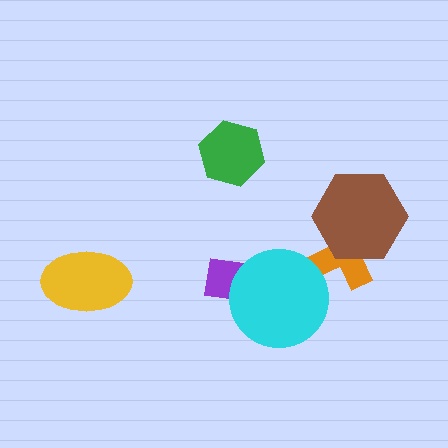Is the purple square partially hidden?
Yes, it is partially covered by another shape.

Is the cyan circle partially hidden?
No, no other shape covers it.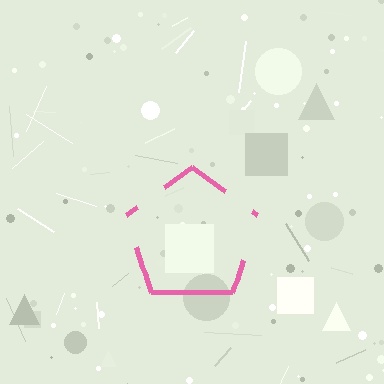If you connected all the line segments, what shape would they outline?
They would outline a pentagon.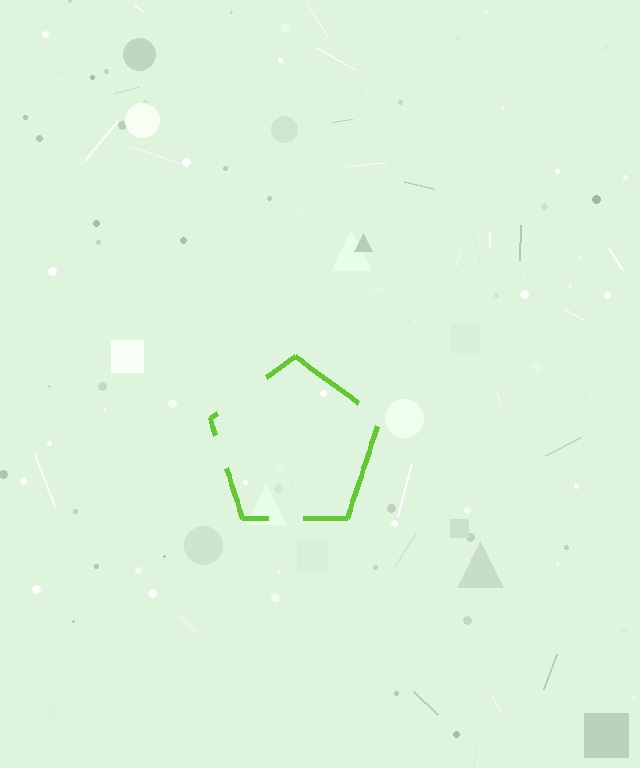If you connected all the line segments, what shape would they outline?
They would outline a pentagon.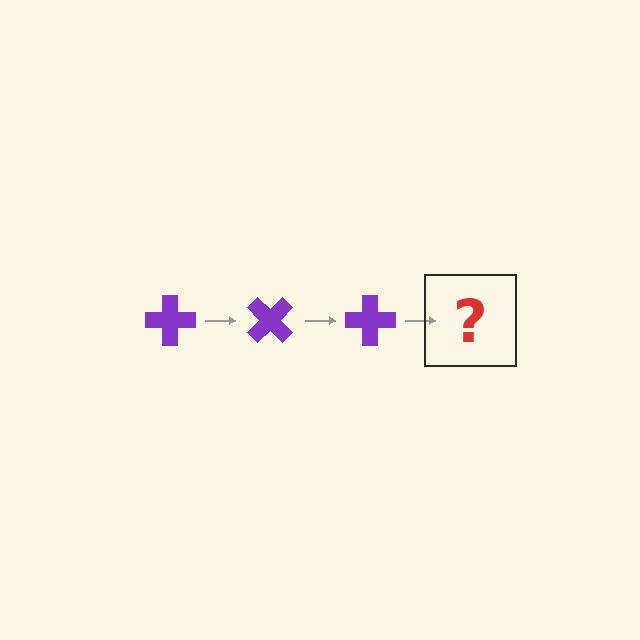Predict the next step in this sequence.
The next step is a purple cross rotated 135 degrees.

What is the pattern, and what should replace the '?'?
The pattern is that the cross rotates 45 degrees each step. The '?' should be a purple cross rotated 135 degrees.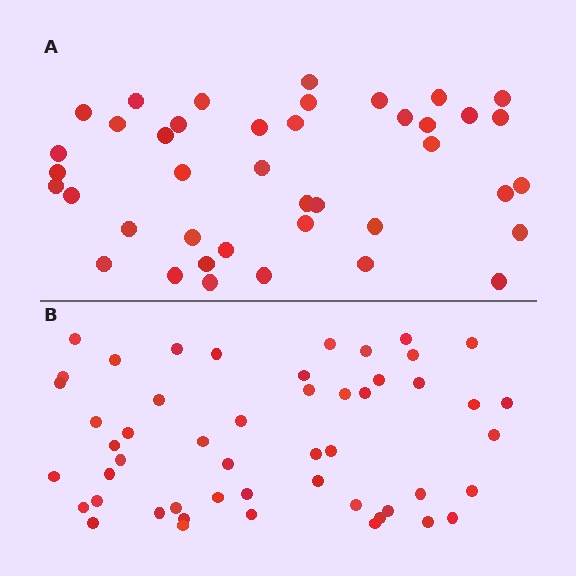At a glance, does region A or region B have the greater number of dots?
Region B (the bottom region) has more dots.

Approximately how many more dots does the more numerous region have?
Region B has roughly 10 or so more dots than region A.